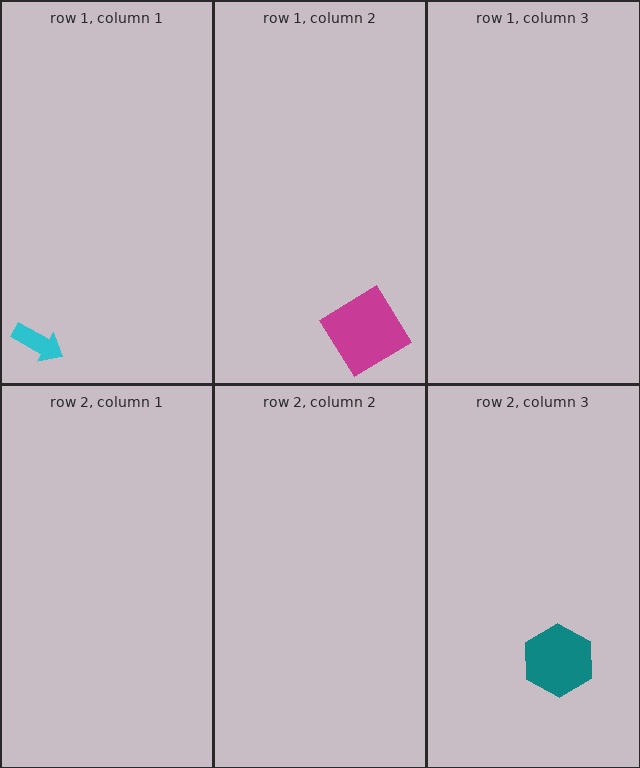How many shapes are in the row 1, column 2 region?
1.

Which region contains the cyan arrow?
The row 1, column 1 region.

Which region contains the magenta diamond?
The row 1, column 2 region.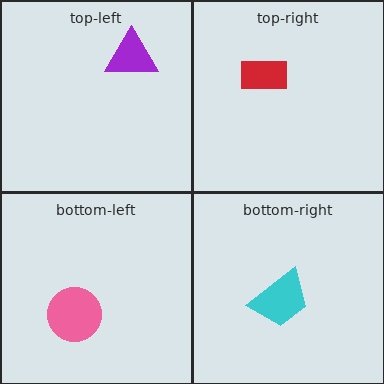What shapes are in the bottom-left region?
The pink circle.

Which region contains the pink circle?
The bottom-left region.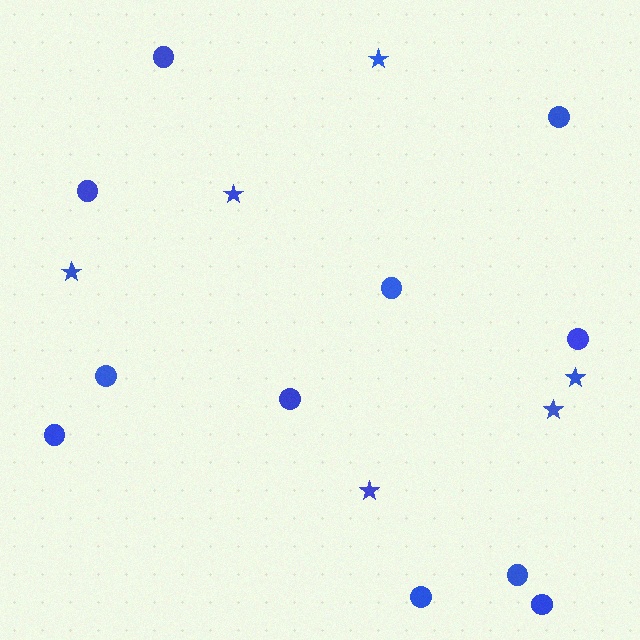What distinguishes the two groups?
There are 2 groups: one group of circles (11) and one group of stars (6).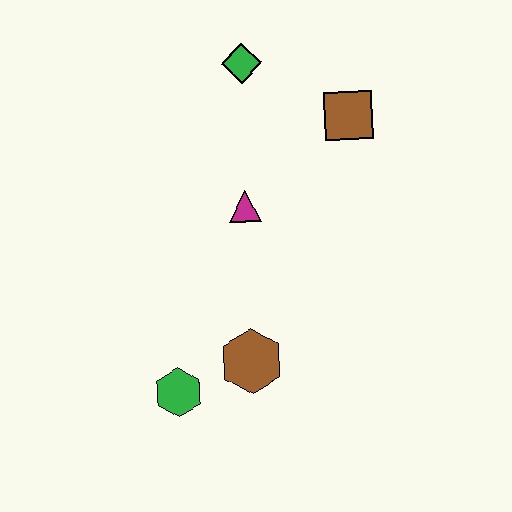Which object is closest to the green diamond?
The brown square is closest to the green diamond.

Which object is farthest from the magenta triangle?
The green hexagon is farthest from the magenta triangle.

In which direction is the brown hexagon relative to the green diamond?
The brown hexagon is below the green diamond.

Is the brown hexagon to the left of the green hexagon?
No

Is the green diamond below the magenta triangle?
No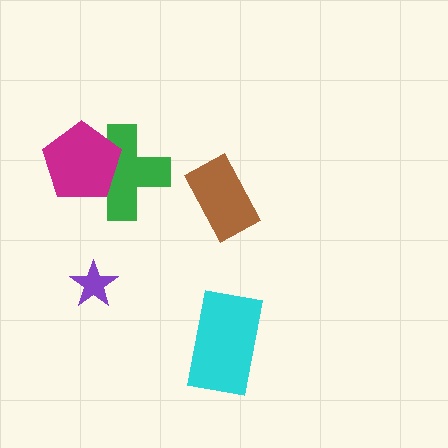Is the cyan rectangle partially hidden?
No, no other shape covers it.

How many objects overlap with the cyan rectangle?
0 objects overlap with the cyan rectangle.